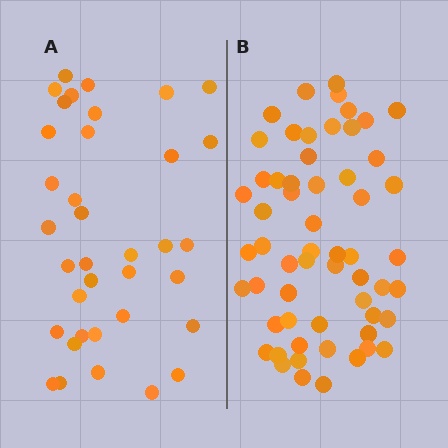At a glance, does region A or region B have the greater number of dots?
Region B (the right region) has more dots.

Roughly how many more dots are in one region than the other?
Region B has approximately 20 more dots than region A.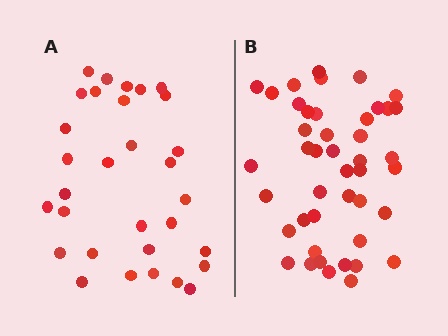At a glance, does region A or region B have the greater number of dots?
Region B (the right region) has more dots.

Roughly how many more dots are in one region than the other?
Region B has approximately 15 more dots than region A.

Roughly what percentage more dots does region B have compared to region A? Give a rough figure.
About 40% more.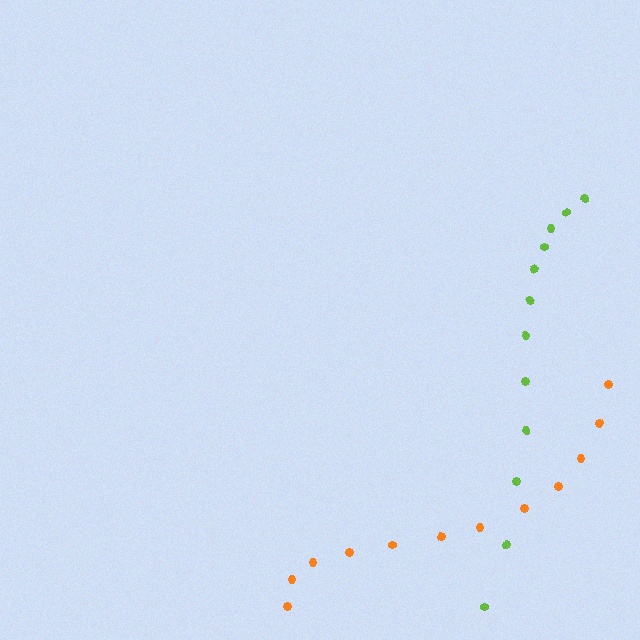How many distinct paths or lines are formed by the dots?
There are 2 distinct paths.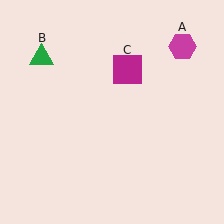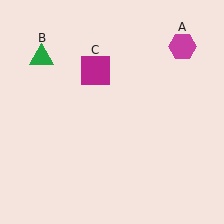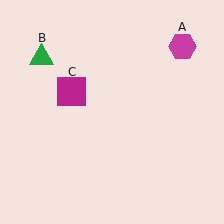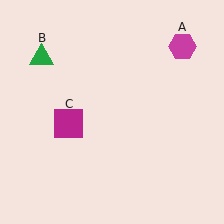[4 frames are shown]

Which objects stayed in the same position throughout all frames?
Magenta hexagon (object A) and green triangle (object B) remained stationary.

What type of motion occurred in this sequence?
The magenta square (object C) rotated counterclockwise around the center of the scene.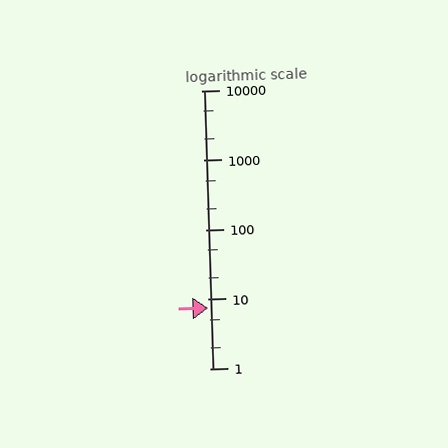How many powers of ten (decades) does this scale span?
The scale spans 4 decades, from 1 to 10000.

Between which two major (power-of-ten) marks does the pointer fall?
The pointer is between 1 and 10.